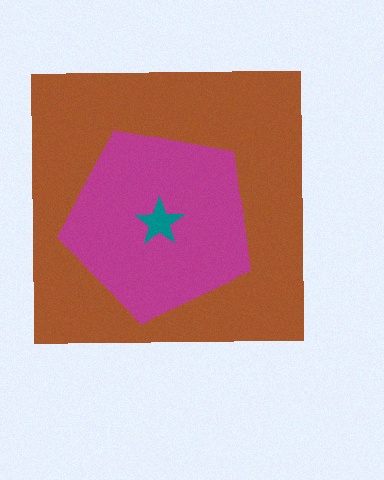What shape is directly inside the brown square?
The magenta pentagon.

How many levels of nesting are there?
3.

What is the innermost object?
The teal star.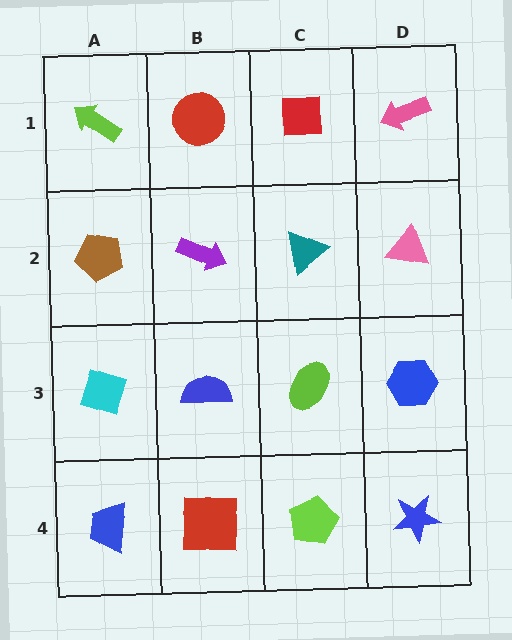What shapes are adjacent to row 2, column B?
A red circle (row 1, column B), a blue semicircle (row 3, column B), a brown pentagon (row 2, column A), a teal triangle (row 2, column C).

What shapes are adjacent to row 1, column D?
A pink triangle (row 2, column D), a red square (row 1, column C).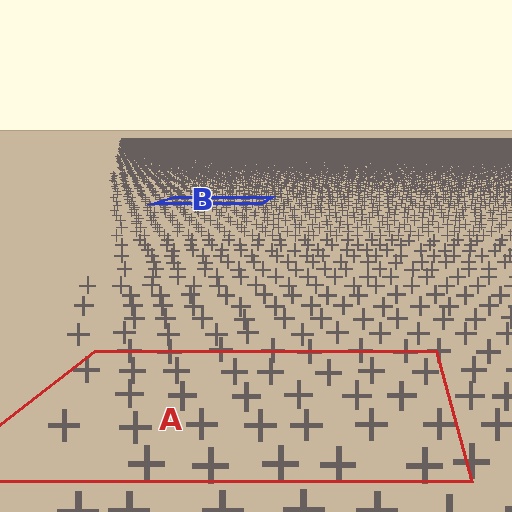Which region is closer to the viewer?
Region A is closer. The texture elements there are larger and more spread out.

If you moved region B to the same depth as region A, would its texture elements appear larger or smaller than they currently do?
They would appear larger. At a closer depth, the same texture elements are projected at a bigger on-screen size.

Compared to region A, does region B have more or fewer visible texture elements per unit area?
Region B has more texture elements per unit area — they are packed more densely because it is farther away.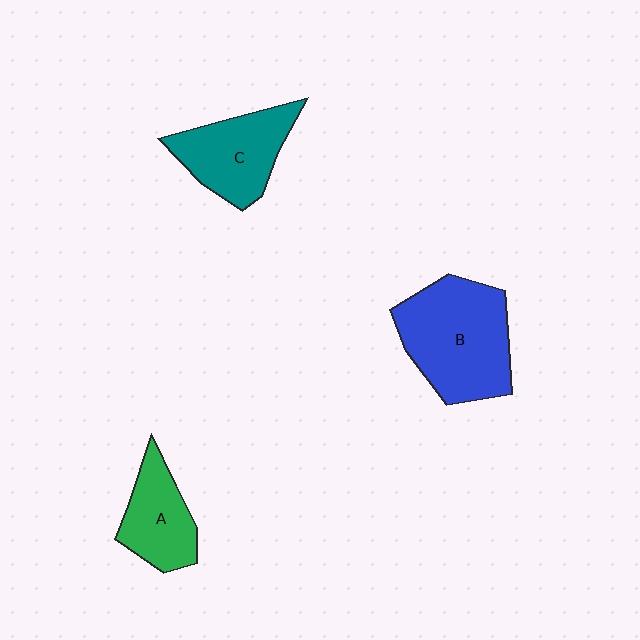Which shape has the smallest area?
Shape A (green).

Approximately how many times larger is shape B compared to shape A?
Approximately 1.8 times.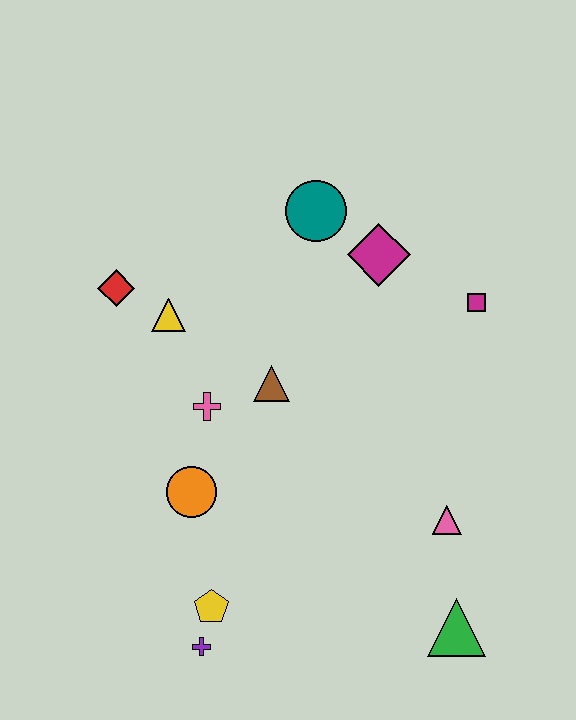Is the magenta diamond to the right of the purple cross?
Yes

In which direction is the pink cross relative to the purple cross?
The pink cross is above the purple cross.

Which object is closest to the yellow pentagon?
The purple cross is closest to the yellow pentagon.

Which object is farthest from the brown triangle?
The green triangle is farthest from the brown triangle.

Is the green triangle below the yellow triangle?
Yes